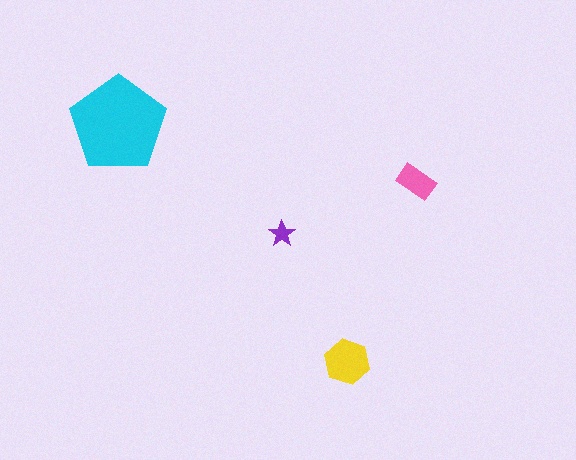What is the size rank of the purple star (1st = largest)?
4th.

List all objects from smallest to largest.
The purple star, the pink rectangle, the yellow hexagon, the cyan pentagon.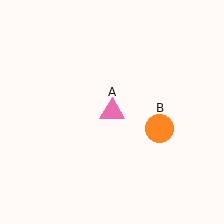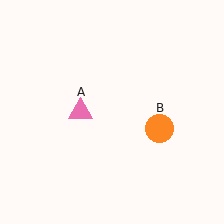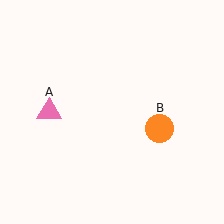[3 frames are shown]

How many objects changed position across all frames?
1 object changed position: pink triangle (object A).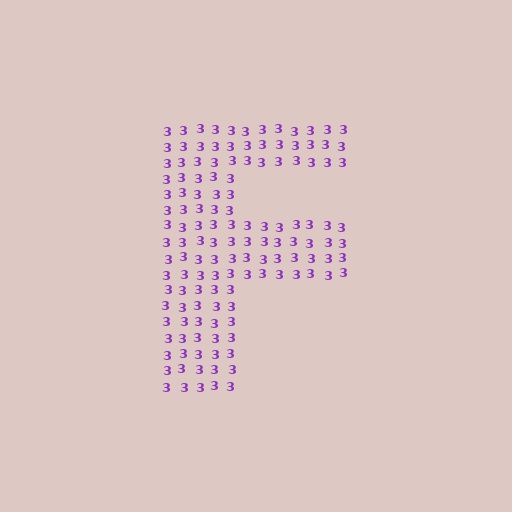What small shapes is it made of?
It is made of small digit 3's.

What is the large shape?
The large shape is the letter F.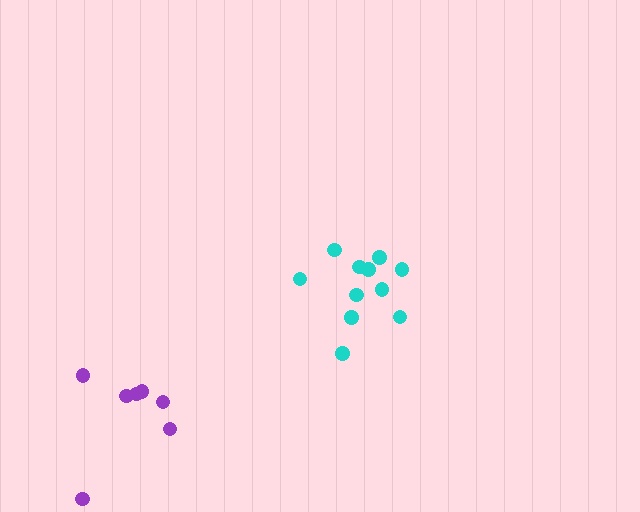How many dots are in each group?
Group 1: 7 dots, Group 2: 11 dots (18 total).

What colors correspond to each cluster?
The clusters are colored: purple, cyan.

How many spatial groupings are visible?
There are 2 spatial groupings.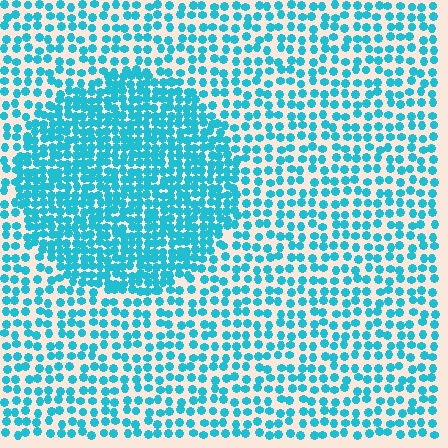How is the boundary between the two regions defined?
The boundary is defined by a change in element density (approximately 1.9x ratio). All elements are the same color, size, and shape.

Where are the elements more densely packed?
The elements are more densely packed inside the circle boundary.